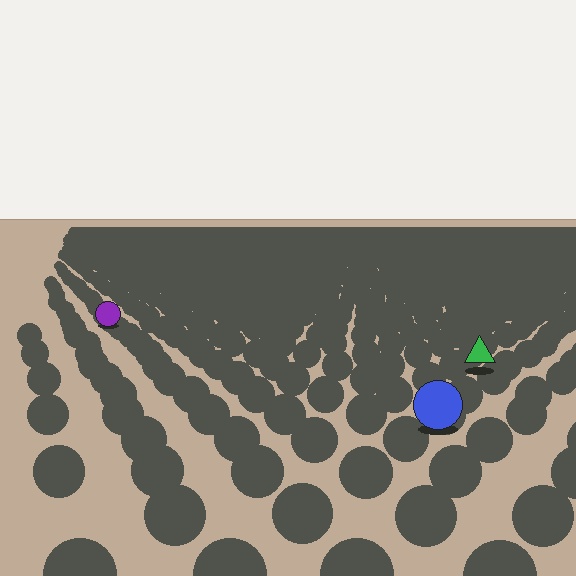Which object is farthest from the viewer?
The purple circle is farthest from the viewer. It appears smaller and the ground texture around it is denser.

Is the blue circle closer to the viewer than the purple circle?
Yes. The blue circle is closer — you can tell from the texture gradient: the ground texture is coarser near it.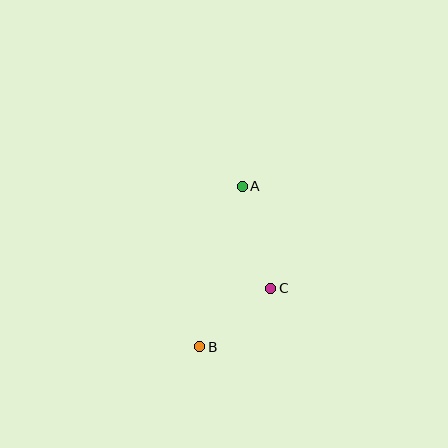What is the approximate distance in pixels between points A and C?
The distance between A and C is approximately 106 pixels.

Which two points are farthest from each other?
Points A and B are farthest from each other.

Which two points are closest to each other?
Points B and C are closest to each other.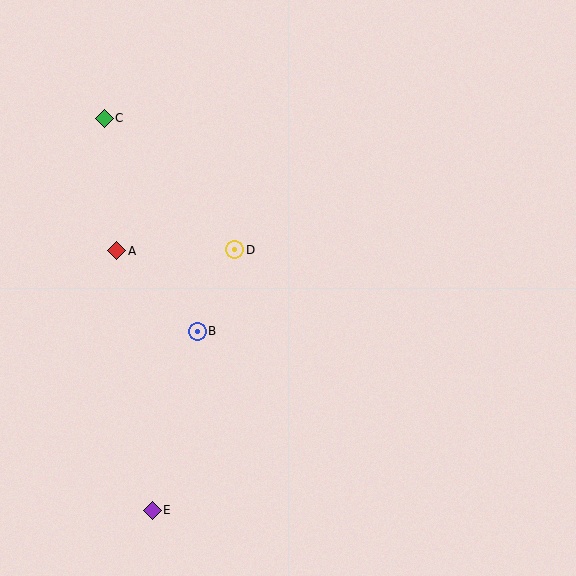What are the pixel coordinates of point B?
Point B is at (197, 331).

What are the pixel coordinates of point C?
Point C is at (104, 118).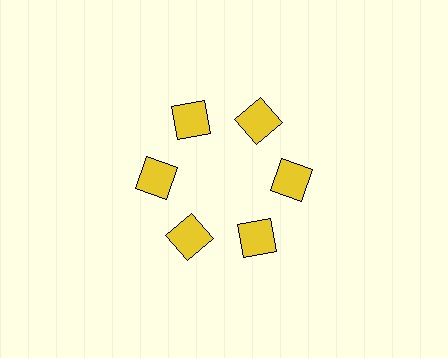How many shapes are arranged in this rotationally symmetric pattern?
There are 6 shapes, arranged in 6 groups of 1.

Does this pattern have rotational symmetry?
Yes, this pattern has 6-fold rotational symmetry. It looks the same after rotating 60 degrees around the center.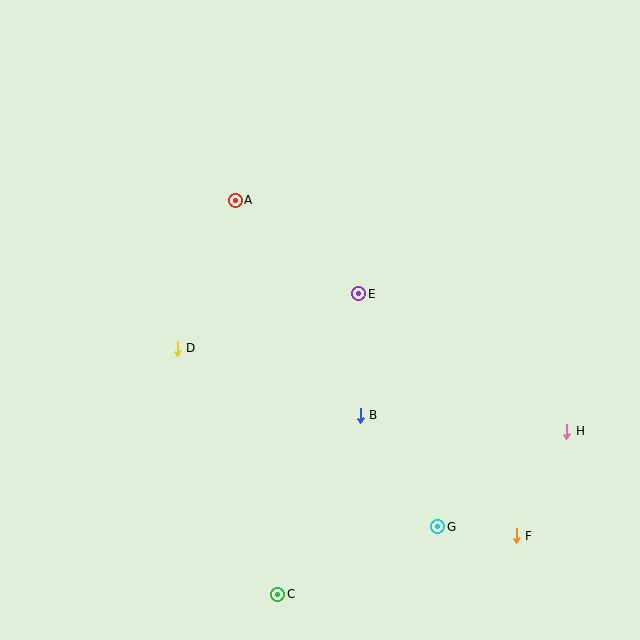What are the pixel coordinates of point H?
Point H is at (567, 431).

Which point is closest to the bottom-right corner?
Point F is closest to the bottom-right corner.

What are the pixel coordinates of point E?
Point E is at (358, 294).